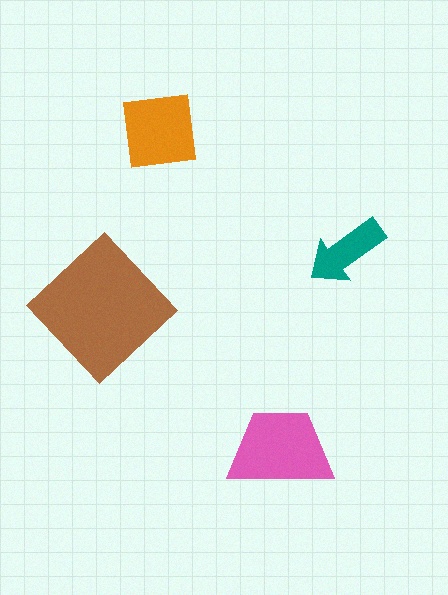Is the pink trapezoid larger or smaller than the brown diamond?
Smaller.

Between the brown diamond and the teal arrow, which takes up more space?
The brown diamond.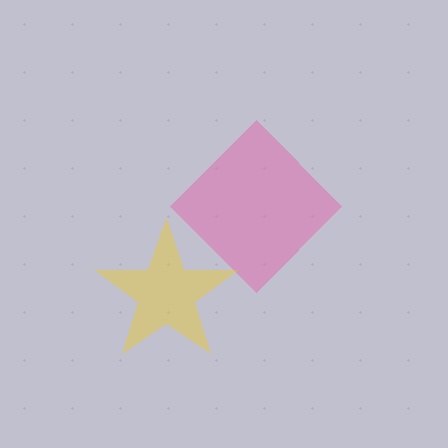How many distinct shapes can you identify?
There are 2 distinct shapes: a pink diamond, a yellow star.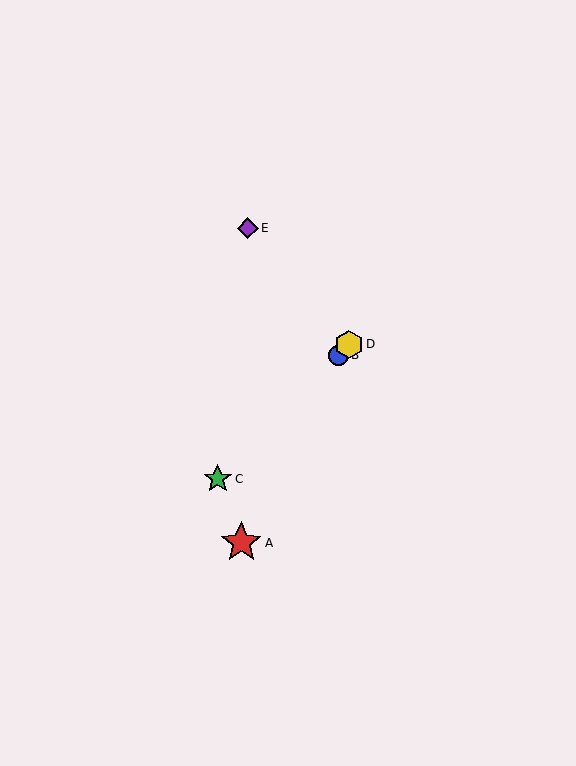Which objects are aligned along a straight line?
Objects B, C, D are aligned along a straight line.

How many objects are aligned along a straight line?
3 objects (B, C, D) are aligned along a straight line.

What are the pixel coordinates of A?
Object A is at (241, 543).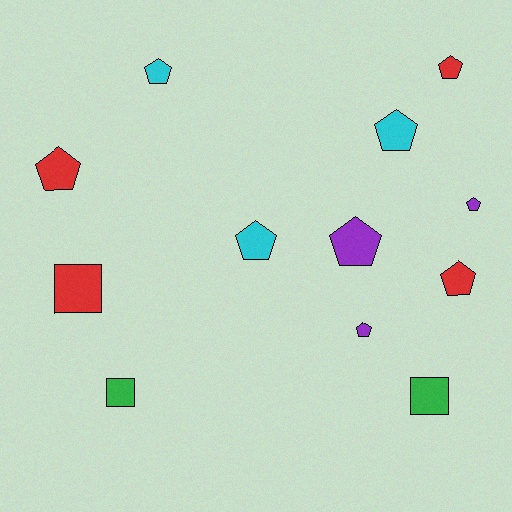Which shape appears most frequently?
Pentagon, with 9 objects.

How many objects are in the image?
There are 12 objects.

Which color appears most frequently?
Red, with 4 objects.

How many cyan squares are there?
There are no cyan squares.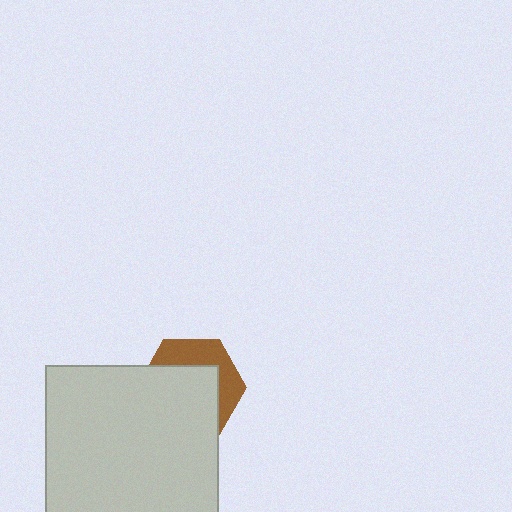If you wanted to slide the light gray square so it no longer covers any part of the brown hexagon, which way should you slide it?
Slide it toward the lower-left — that is the most direct way to separate the two shapes.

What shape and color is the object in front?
The object in front is a light gray square.